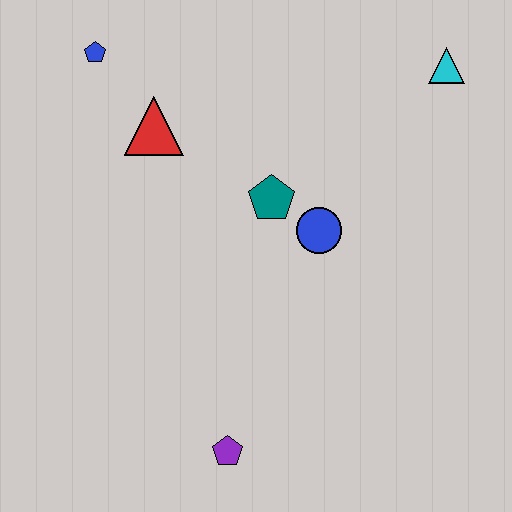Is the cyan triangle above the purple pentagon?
Yes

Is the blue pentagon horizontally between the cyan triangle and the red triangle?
No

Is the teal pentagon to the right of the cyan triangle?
No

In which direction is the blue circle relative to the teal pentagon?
The blue circle is to the right of the teal pentagon.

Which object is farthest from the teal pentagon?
The purple pentagon is farthest from the teal pentagon.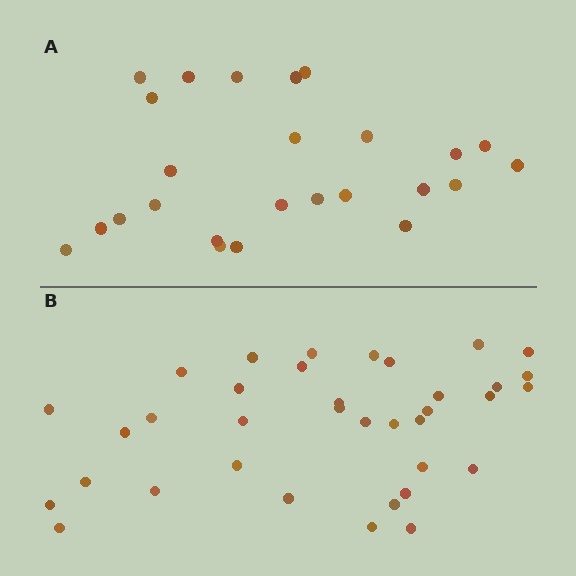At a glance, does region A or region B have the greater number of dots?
Region B (the bottom region) has more dots.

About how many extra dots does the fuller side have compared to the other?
Region B has roughly 12 or so more dots than region A.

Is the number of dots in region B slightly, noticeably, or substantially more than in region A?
Region B has noticeably more, but not dramatically so. The ratio is roughly 1.4 to 1.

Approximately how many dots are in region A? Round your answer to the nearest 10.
About 20 dots. (The exact count is 25, which rounds to 20.)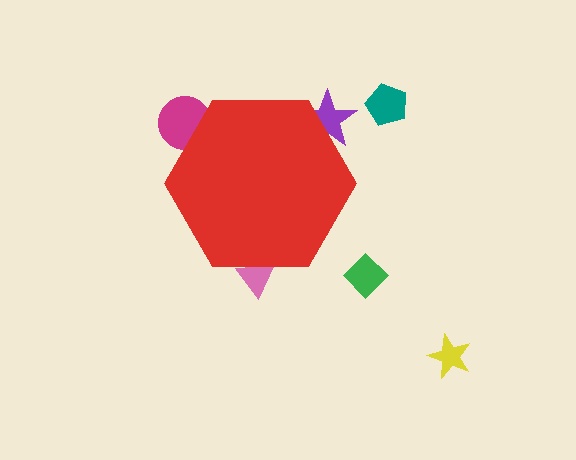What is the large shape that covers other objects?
A red hexagon.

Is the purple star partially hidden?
Yes, the purple star is partially hidden behind the red hexagon.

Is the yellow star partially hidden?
No, the yellow star is fully visible.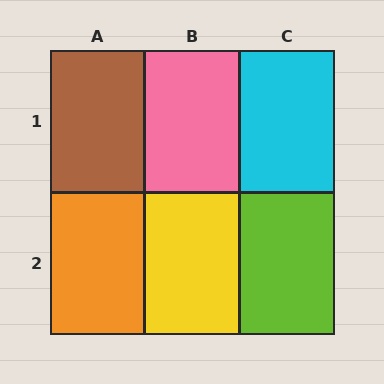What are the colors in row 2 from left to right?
Orange, yellow, lime.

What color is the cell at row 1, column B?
Pink.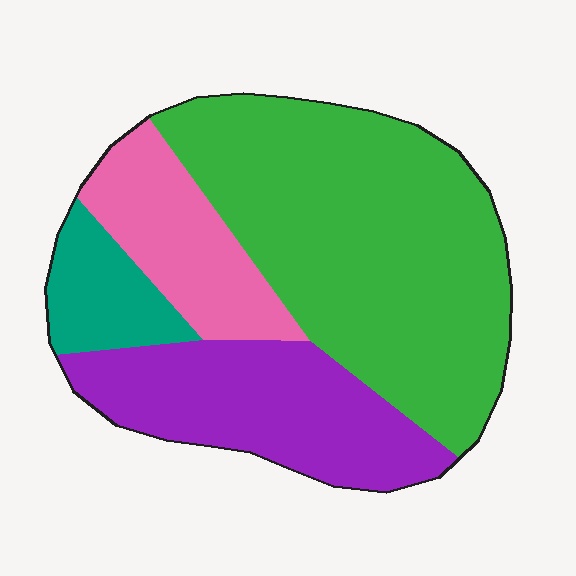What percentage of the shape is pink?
Pink covers around 15% of the shape.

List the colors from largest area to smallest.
From largest to smallest: green, purple, pink, teal.